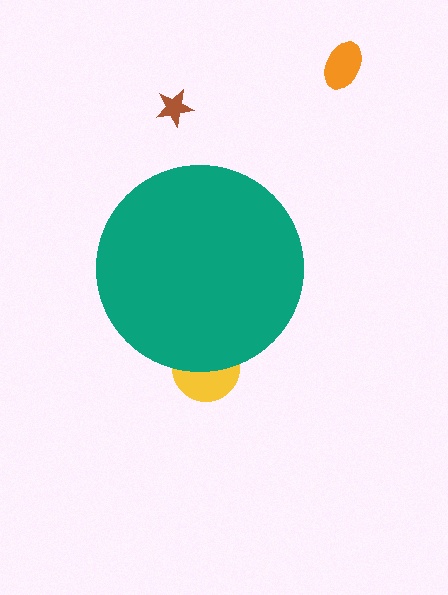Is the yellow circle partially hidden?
Yes, the yellow circle is partially hidden behind the teal circle.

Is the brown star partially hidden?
No, the brown star is fully visible.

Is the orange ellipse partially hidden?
No, the orange ellipse is fully visible.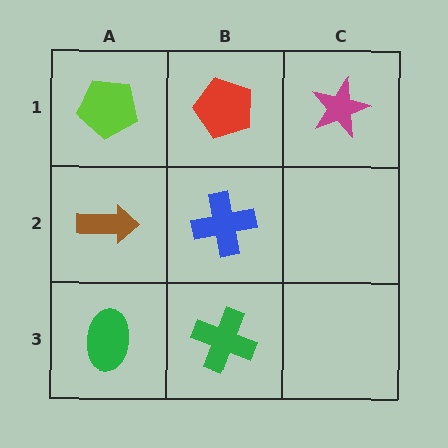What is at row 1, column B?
A red pentagon.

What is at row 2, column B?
A blue cross.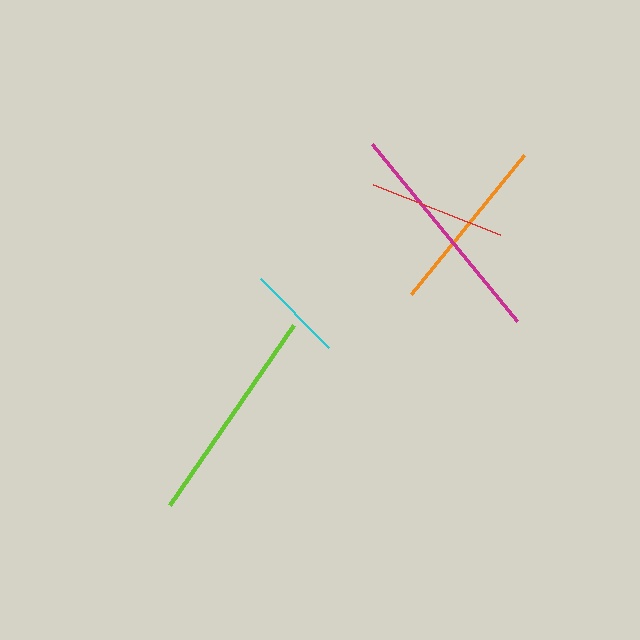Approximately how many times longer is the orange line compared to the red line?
The orange line is approximately 1.3 times the length of the red line.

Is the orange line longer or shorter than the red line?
The orange line is longer than the red line.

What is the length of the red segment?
The red segment is approximately 137 pixels long.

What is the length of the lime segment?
The lime segment is approximately 219 pixels long.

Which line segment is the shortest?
The cyan line is the shortest at approximately 97 pixels.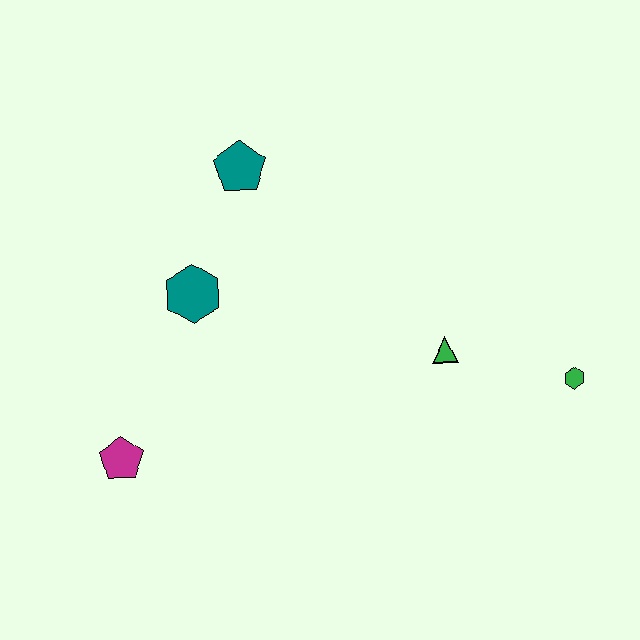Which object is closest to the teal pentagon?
The teal hexagon is closest to the teal pentagon.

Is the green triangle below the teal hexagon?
Yes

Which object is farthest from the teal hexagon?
The green hexagon is farthest from the teal hexagon.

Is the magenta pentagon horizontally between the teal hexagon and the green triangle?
No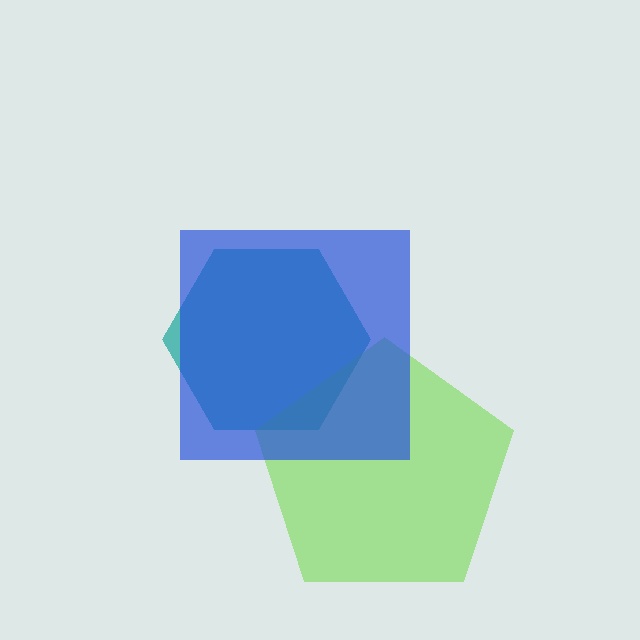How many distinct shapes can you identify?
There are 3 distinct shapes: a teal hexagon, a lime pentagon, a blue square.